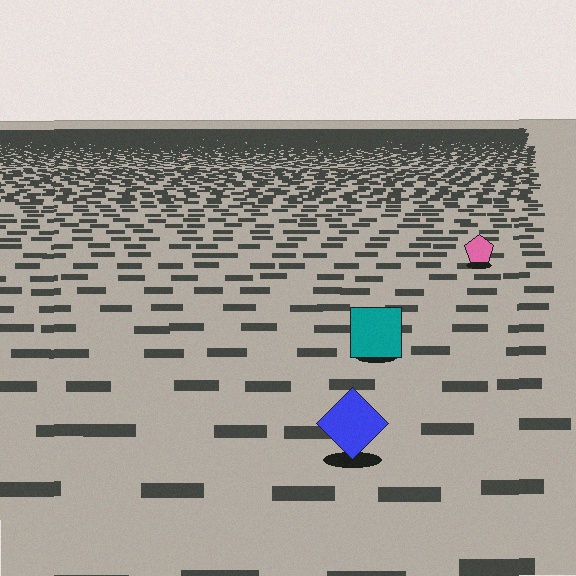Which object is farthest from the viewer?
The pink pentagon is farthest from the viewer. It appears smaller and the ground texture around it is denser.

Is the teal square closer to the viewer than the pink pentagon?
Yes. The teal square is closer — you can tell from the texture gradient: the ground texture is coarser near it.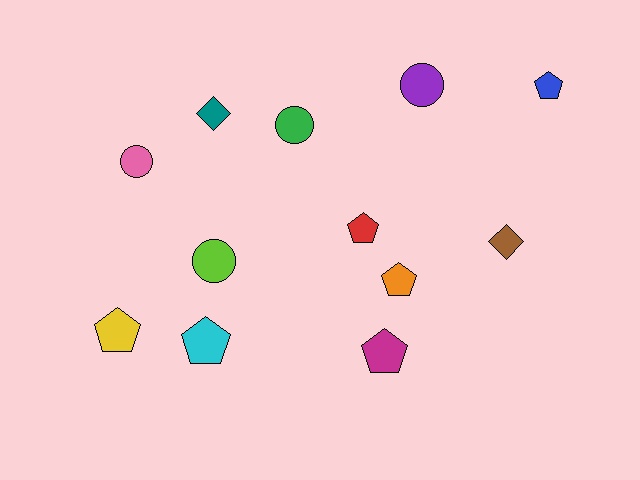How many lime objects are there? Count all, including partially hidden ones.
There is 1 lime object.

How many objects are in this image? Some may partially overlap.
There are 12 objects.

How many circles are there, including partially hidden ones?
There are 4 circles.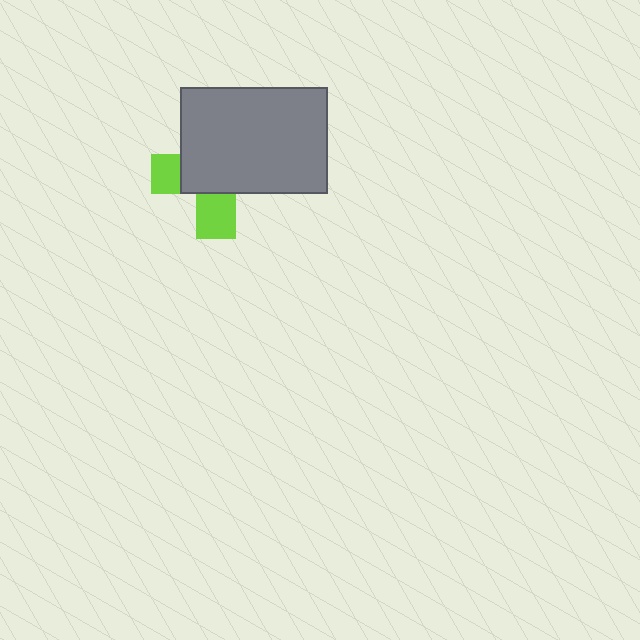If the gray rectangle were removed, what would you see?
You would see the complete lime cross.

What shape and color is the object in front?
The object in front is a gray rectangle.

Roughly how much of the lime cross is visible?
A small part of it is visible (roughly 34%).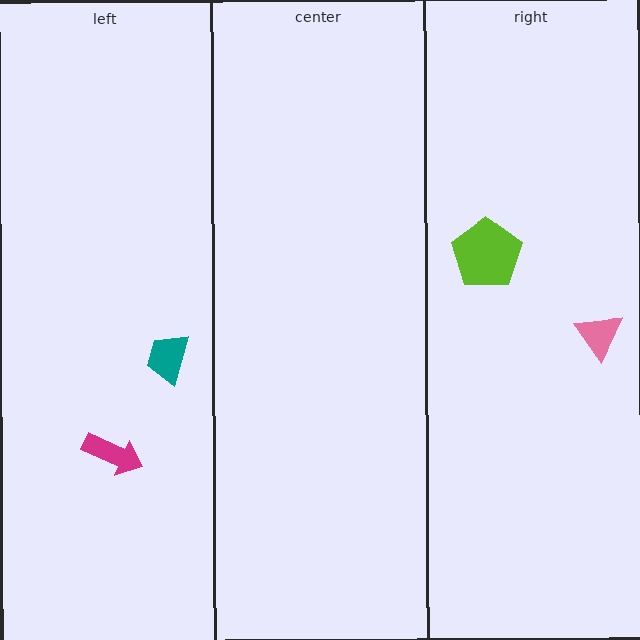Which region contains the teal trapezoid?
The left region.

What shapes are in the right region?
The pink triangle, the lime pentagon.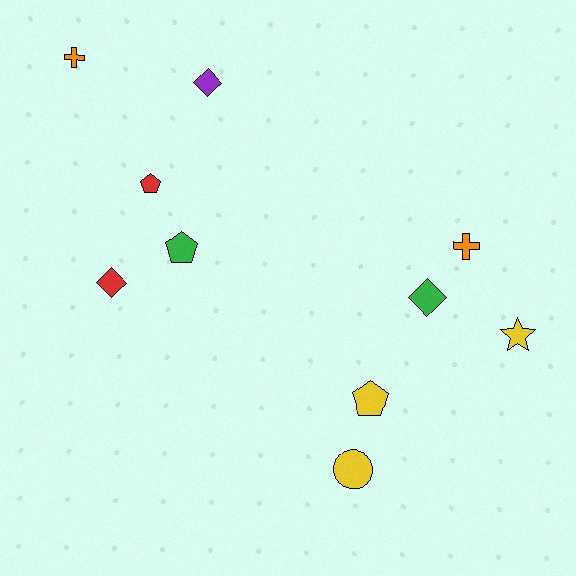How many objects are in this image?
There are 10 objects.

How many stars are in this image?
There is 1 star.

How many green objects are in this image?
There are 2 green objects.